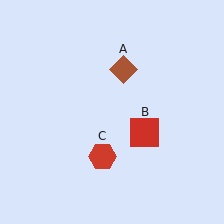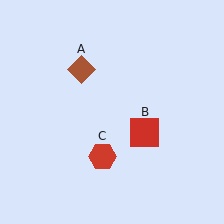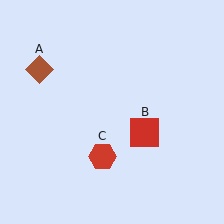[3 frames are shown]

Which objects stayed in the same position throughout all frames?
Red square (object B) and red hexagon (object C) remained stationary.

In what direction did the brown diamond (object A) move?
The brown diamond (object A) moved left.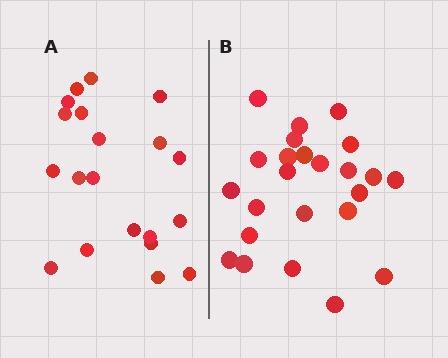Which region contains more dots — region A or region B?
Region B (the right region) has more dots.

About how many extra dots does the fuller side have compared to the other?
Region B has about 4 more dots than region A.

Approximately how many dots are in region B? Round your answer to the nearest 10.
About 20 dots. (The exact count is 24, which rounds to 20.)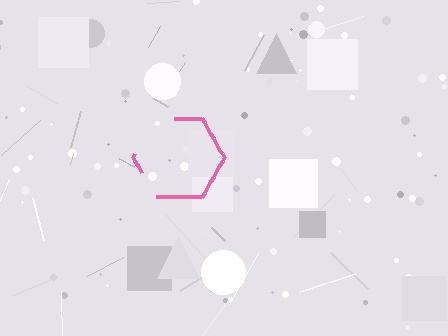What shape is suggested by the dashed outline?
The dashed outline suggests a hexagon.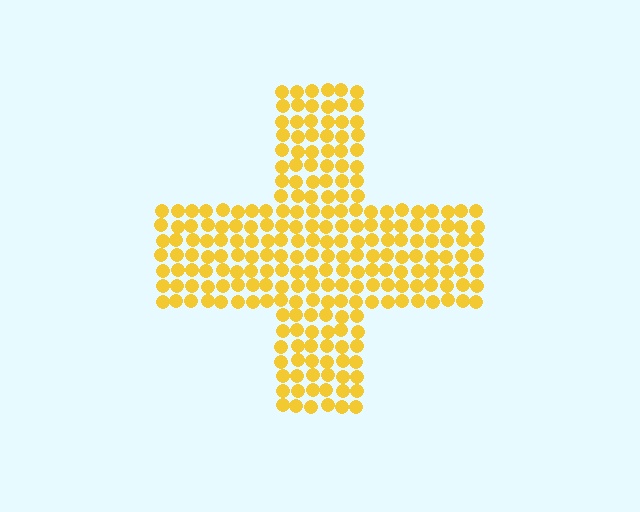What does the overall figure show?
The overall figure shows a cross.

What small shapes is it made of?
It is made of small circles.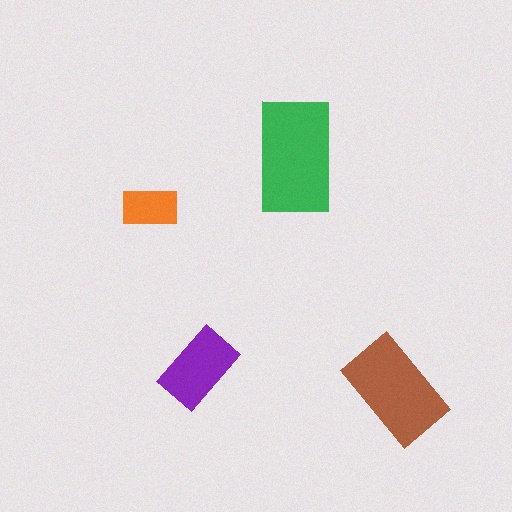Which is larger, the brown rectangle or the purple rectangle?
The brown one.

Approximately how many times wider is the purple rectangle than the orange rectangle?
About 1.5 times wider.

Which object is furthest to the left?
The orange rectangle is leftmost.